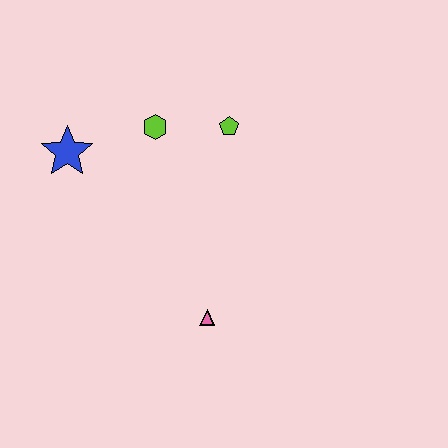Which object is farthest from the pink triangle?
The blue star is farthest from the pink triangle.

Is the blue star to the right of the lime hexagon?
No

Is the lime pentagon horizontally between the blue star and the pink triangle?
No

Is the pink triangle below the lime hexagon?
Yes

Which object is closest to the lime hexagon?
The lime pentagon is closest to the lime hexagon.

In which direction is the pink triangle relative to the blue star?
The pink triangle is below the blue star.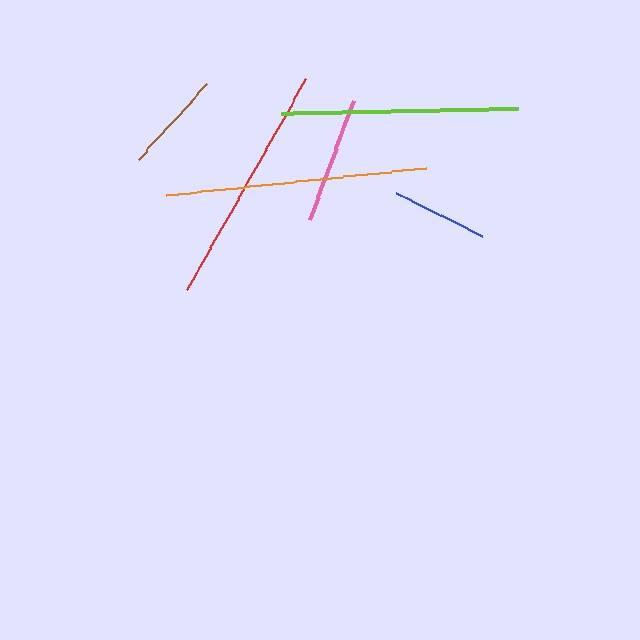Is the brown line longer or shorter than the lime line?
The lime line is longer than the brown line.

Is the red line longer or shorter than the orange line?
The orange line is longer than the red line.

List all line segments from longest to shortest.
From longest to shortest: orange, red, lime, pink, brown, blue.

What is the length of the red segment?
The red segment is approximately 242 pixels long.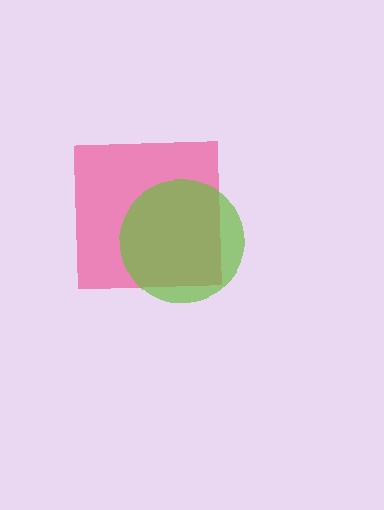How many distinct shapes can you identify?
There are 2 distinct shapes: a pink square, a lime circle.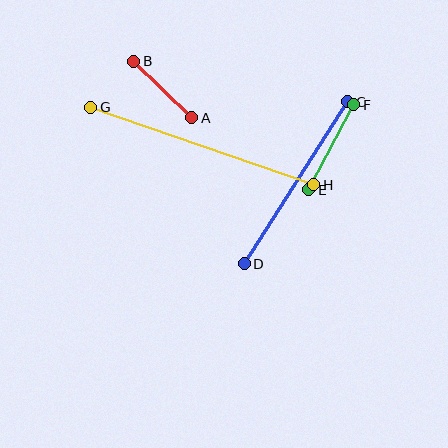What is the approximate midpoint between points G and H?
The midpoint is at approximately (202, 146) pixels.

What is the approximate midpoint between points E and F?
The midpoint is at approximately (331, 147) pixels.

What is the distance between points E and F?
The distance is approximately 96 pixels.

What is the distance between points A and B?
The distance is approximately 81 pixels.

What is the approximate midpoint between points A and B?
The midpoint is at approximately (163, 89) pixels.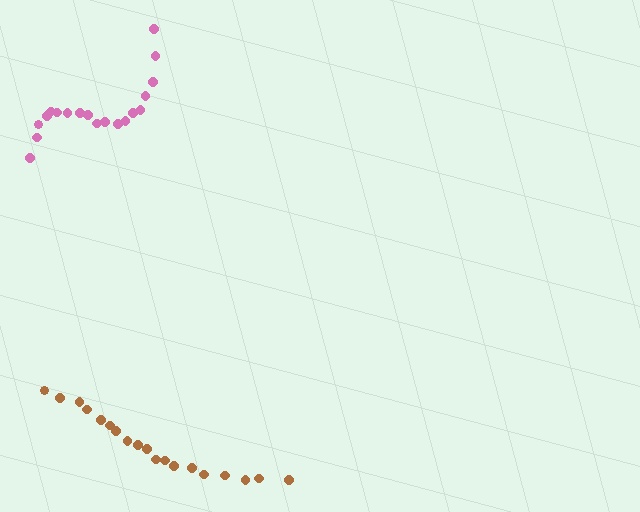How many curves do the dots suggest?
There are 2 distinct paths.